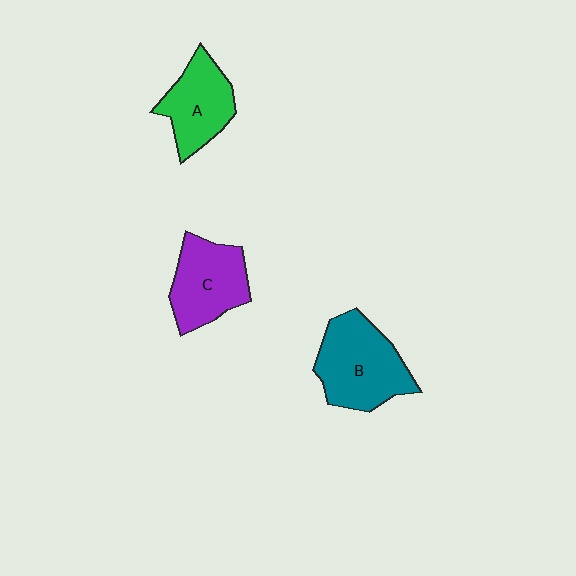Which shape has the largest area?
Shape B (teal).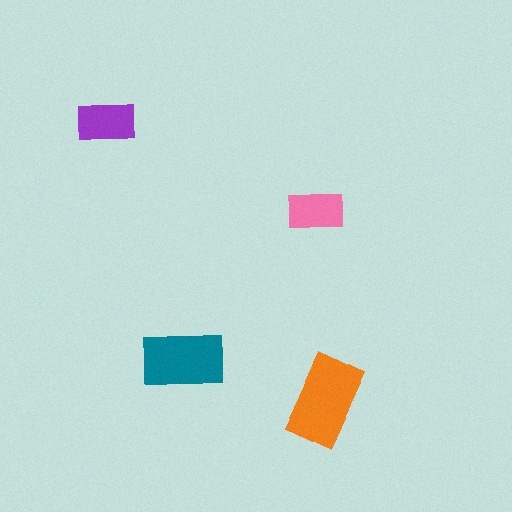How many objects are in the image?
There are 4 objects in the image.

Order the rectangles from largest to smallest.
the orange one, the teal one, the purple one, the pink one.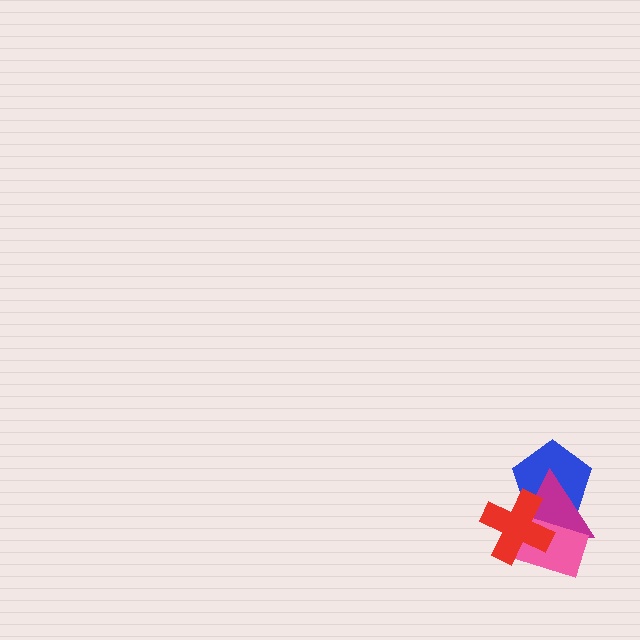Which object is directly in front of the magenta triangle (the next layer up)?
The pink rectangle is directly in front of the magenta triangle.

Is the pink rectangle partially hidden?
Yes, it is partially covered by another shape.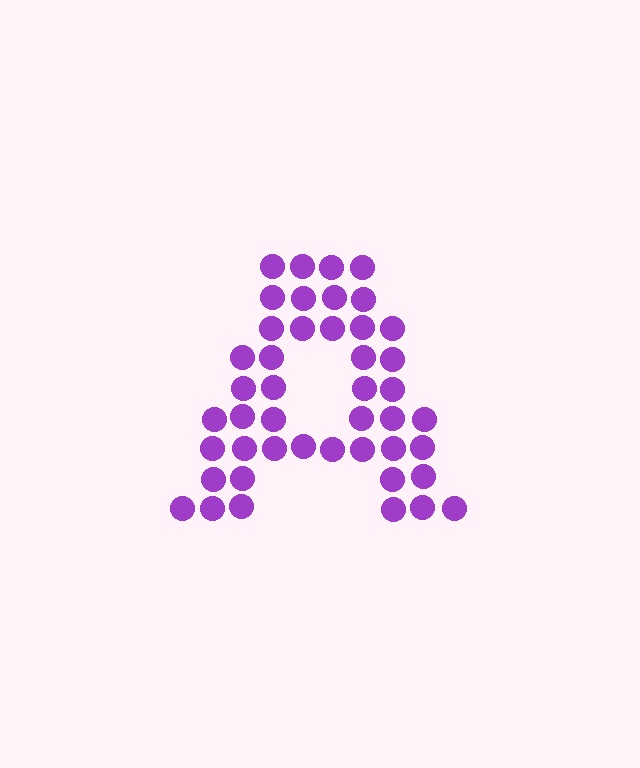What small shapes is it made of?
It is made of small circles.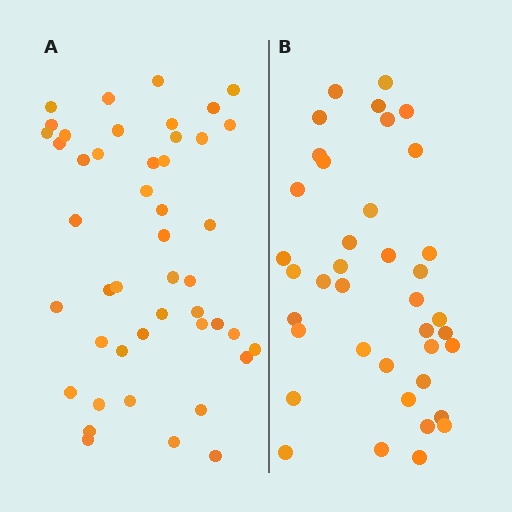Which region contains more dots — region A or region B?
Region A (the left region) has more dots.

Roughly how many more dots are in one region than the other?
Region A has roughly 8 or so more dots than region B.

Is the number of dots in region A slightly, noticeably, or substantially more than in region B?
Region A has only slightly more — the two regions are fairly close. The ratio is roughly 1.2 to 1.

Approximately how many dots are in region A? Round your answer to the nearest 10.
About 50 dots. (The exact count is 46, which rounds to 50.)